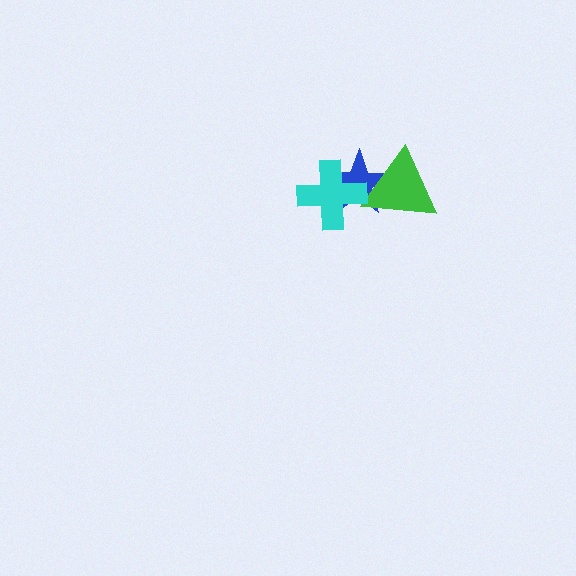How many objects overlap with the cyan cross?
2 objects overlap with the cyan cross.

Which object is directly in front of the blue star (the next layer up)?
The green triangle is directly in front of the blue star.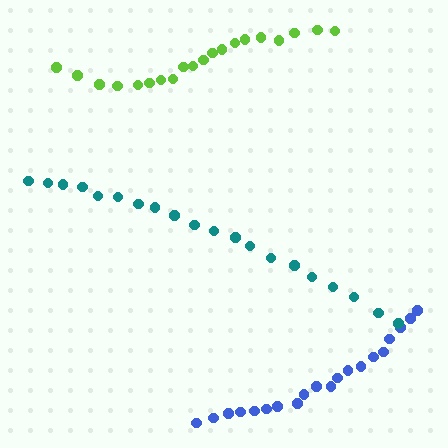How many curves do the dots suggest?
There are 3 distinct paths.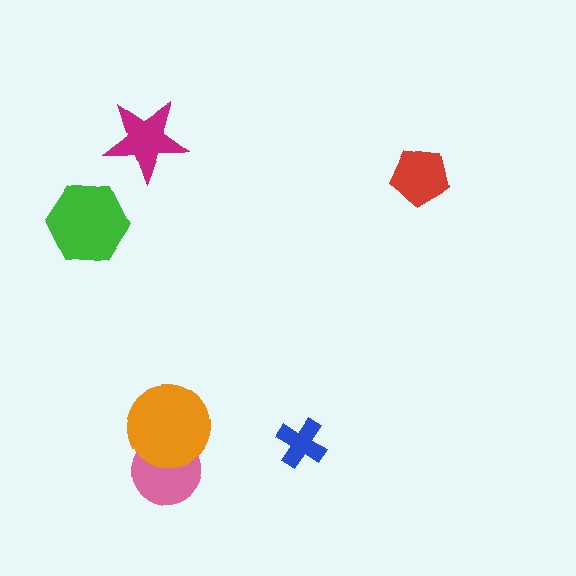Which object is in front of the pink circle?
The orange circle is in front of the pink circle.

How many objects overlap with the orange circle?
1 object overlaps with the orange circle.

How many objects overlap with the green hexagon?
0 objects overlap with the green hexagon.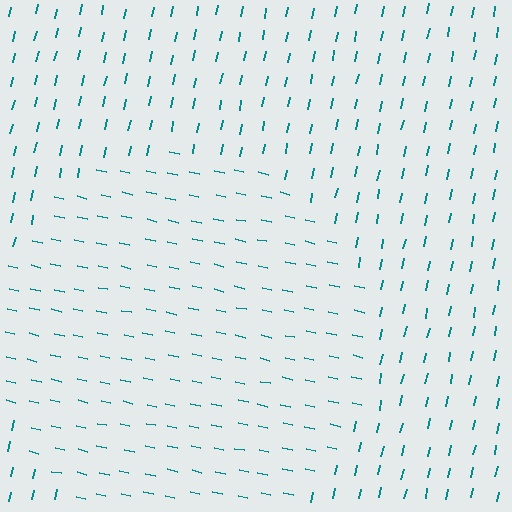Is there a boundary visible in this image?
Yes, there is a texture boundary formed by a change in line orientation.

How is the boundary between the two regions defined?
The boundary is defined purely by a change in line orientation (approximately 89 degrees difference). All lines are the same color and thickness.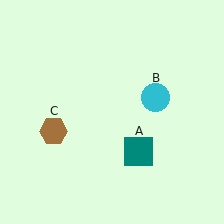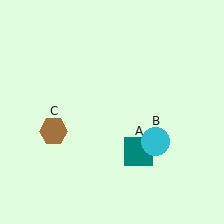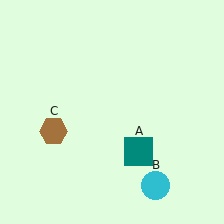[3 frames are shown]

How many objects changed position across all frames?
1 object changed position: cyan circle (object B).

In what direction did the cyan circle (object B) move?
The cyan circle (object B) moved down.